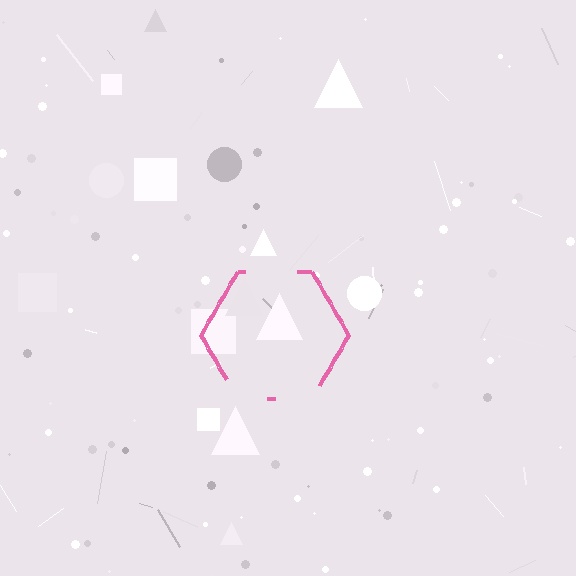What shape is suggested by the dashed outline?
The dashed outline suggests a hexagon.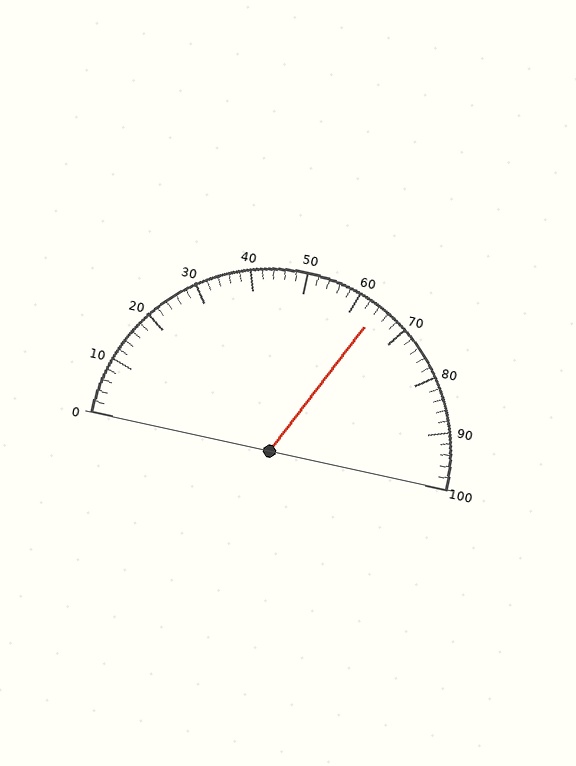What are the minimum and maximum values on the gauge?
The gauge ranges from 0 to 100.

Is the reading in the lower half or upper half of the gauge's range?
The reading is in the upper half of the range (0 to 100).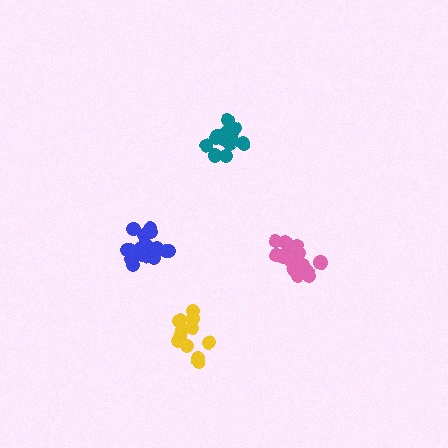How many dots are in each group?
Group 1: 17 dots, Group 2: 16 dots, Group 3: 12 dots, Group 4: 18 dots (63 total).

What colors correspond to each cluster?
The clusters are colored: teal, pink, yellow, blue.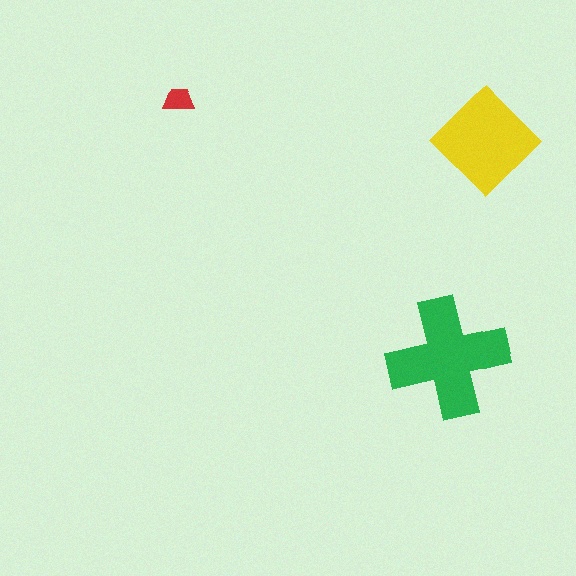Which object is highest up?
The red trapezoid is topmost.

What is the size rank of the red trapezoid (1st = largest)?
3rd.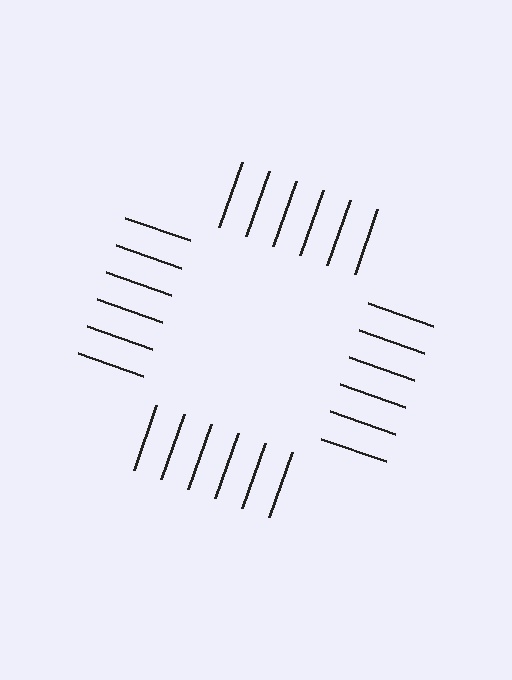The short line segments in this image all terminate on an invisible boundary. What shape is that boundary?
An illusory square — the line segments terminate on its edges but no continuous stroke is drawn.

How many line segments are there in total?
24 — 6 along each of the 4 edges.